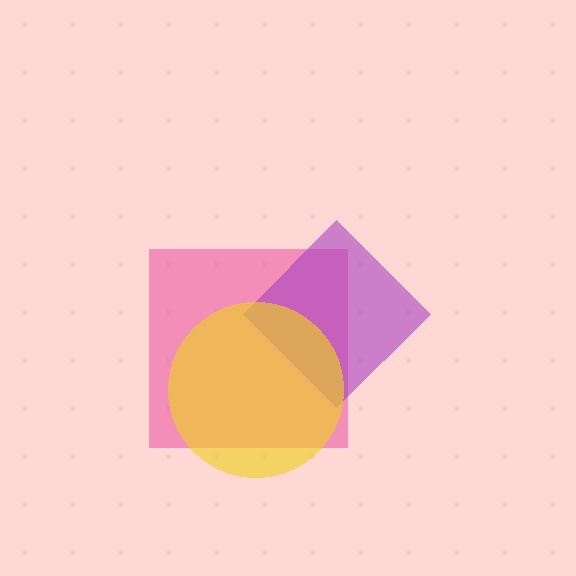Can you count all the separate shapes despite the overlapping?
Yes, there are 3 separate shapes.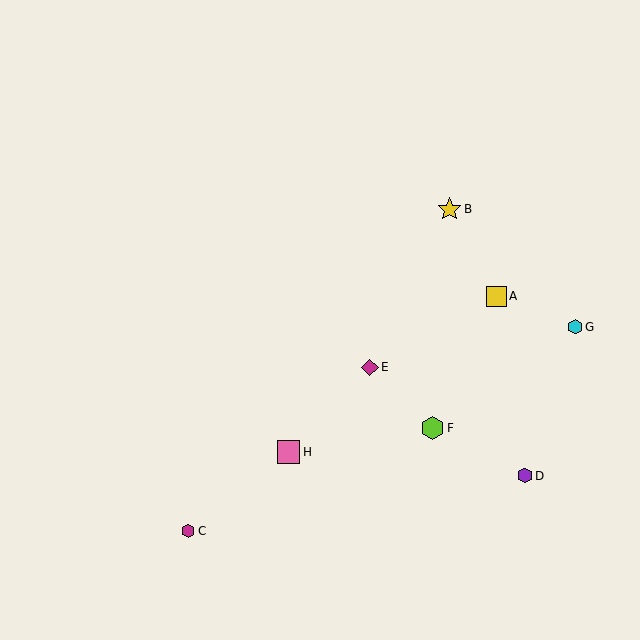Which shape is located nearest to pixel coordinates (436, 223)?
The yellow star (labeled B) at (450, 209) is nearest to that location.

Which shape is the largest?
The yellow star (labeled B) is the largest.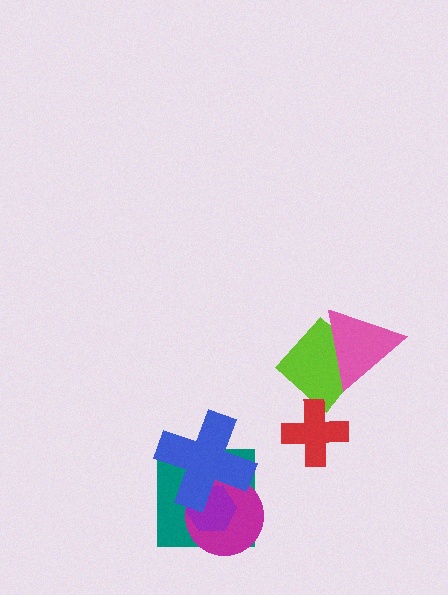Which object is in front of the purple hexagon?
The blue cross is in front of the purple hexagon.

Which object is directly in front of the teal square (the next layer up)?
The magenta circle is directly in front of the teal square.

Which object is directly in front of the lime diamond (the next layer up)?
The red cross is directly in front of the lime diamond.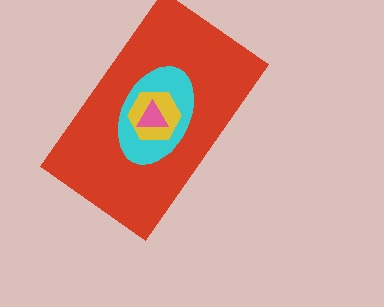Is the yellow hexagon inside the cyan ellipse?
Yes.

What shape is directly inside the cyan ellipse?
The yellow hexagon.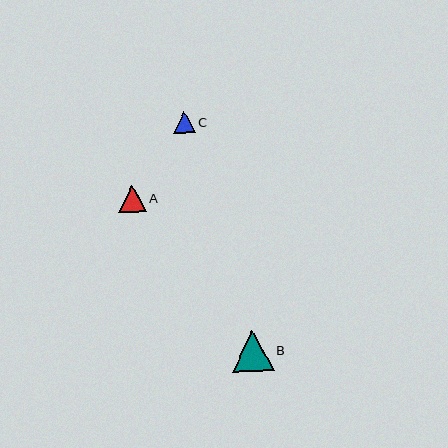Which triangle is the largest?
Triangle B is the largest with a size of approximately 42 pixels.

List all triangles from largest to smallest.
From largest to smallest: B, A, C.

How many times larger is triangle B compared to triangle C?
Triangle B is approximately 1.9 times the size of triangle C.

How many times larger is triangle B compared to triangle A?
Triangle B is approximately 1.5 times the size of triangle A.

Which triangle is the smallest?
Triangle C is the smallest with a size of approximately 22 pixels.